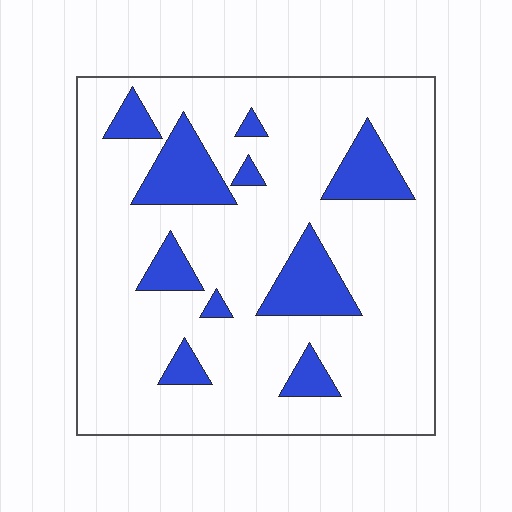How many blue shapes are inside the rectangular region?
10.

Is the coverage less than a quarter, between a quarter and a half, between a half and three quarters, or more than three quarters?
Less than a quarter.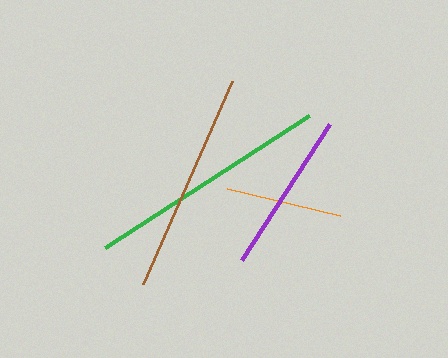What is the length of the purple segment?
The purple segment is approximately 162 pixels long.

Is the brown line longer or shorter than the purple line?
The brown line is longer than the purple line.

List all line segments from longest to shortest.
From longest to shortest: green, brown, purple, orange.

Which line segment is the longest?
The green line is the longest at approximately 244 pixels.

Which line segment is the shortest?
The orange line is the shortest at approximately 115 pixels.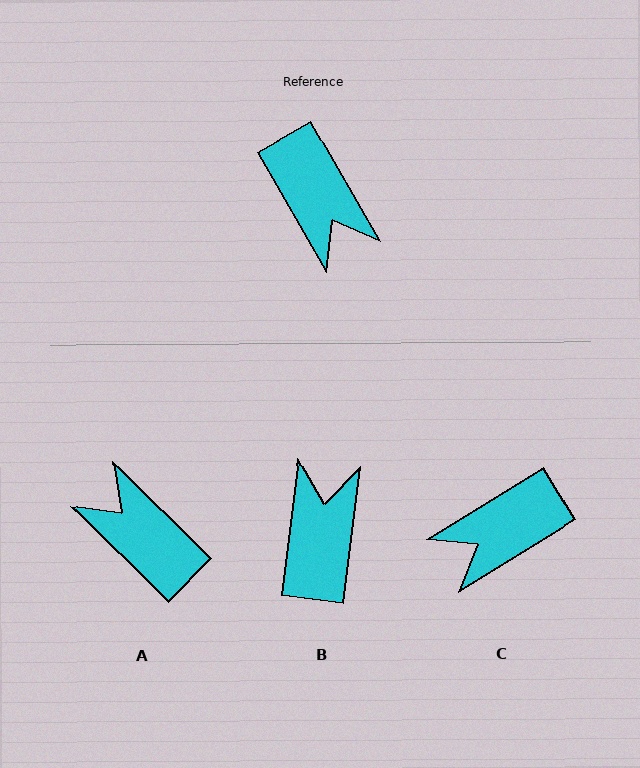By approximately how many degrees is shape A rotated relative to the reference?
Approximately 164 degrees clockwise.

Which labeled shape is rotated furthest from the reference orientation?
A, about 164 degrees away.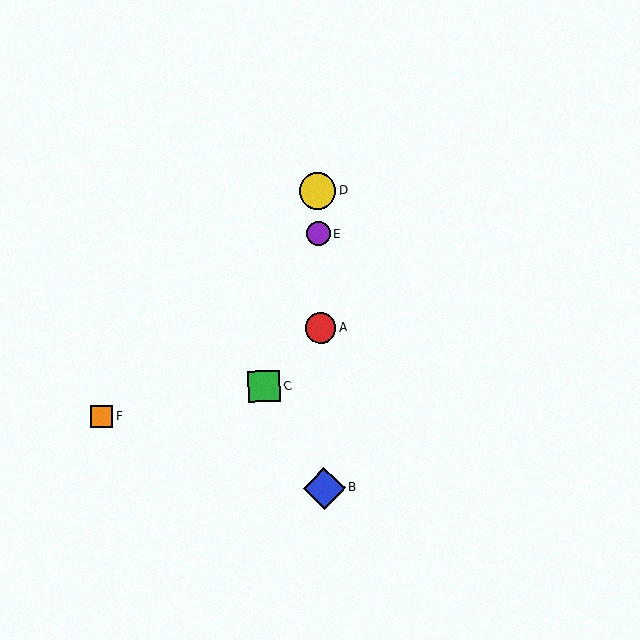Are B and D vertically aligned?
Yes, both are at x≈324.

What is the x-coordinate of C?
Object C is at x≈264.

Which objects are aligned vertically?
Objects A, B, D, E are aligned vertically.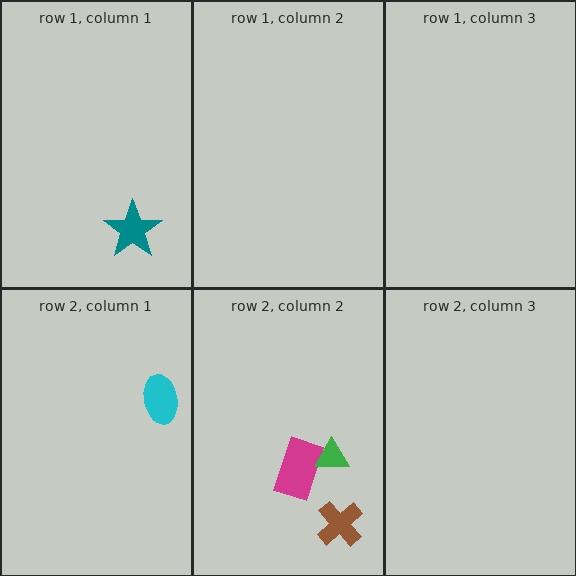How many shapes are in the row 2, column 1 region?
1.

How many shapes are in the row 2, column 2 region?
3.